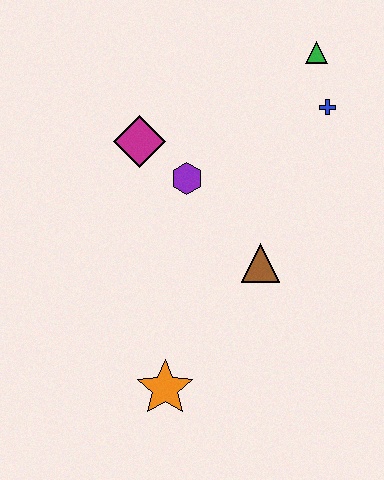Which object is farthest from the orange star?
The green triangle is farthest from the orange star.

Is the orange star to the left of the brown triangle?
Yes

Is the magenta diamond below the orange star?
No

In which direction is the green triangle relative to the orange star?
The green triangle is above the orange star.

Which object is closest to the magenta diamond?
The purple hexagon is closest to the magenta diamond.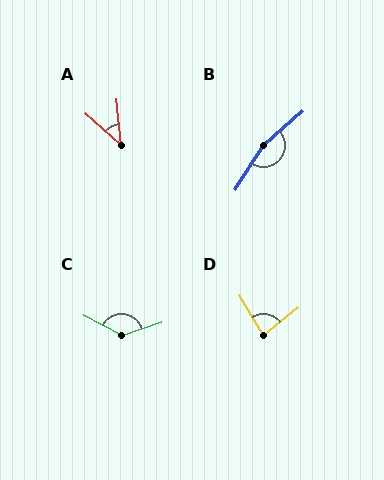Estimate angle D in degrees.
Approximately 82 degrees.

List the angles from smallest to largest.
A (43°), D (82°), C (134°), B (163°).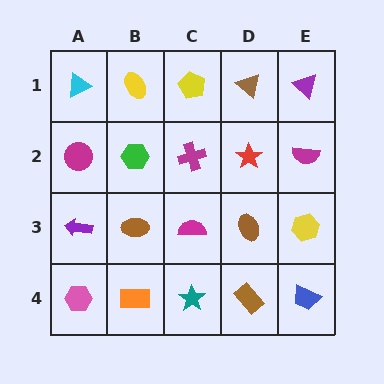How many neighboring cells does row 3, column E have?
3.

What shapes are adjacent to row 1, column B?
A green hexagon (row 2, column B), a cyan triangle (row 1, column A), a yellow pentagon (row 1, column C).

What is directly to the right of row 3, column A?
A brown ellipse.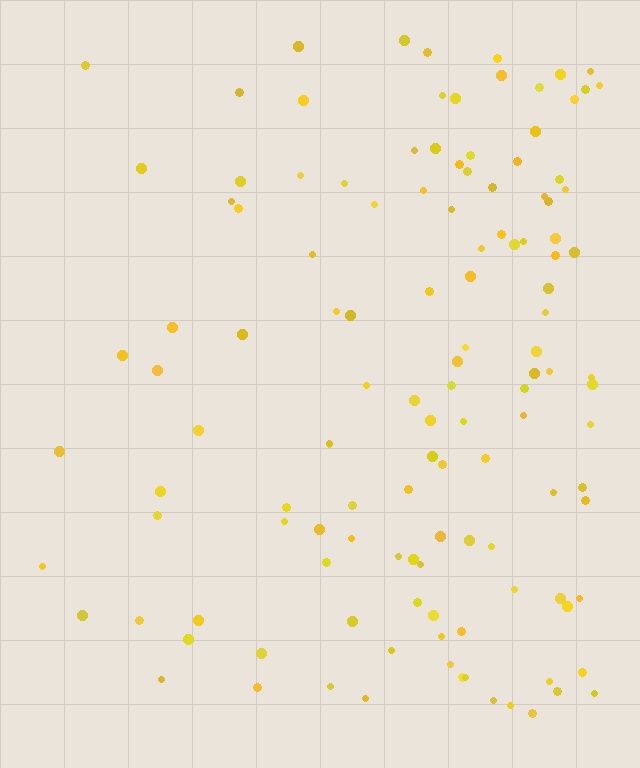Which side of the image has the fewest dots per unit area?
The left.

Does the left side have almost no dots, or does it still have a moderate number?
Still a moderate number, just noticeably fewer than the right.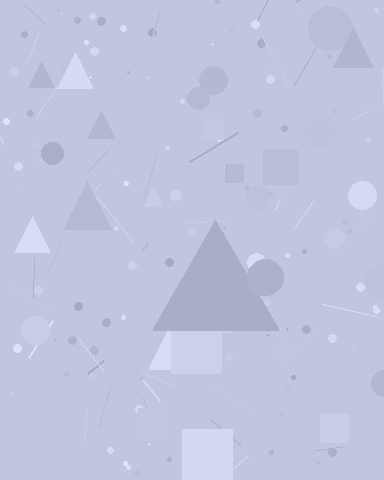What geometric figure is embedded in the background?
A triangle is embedded in the background.